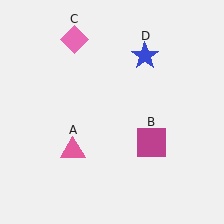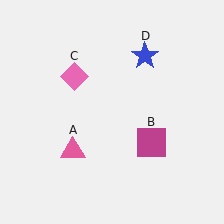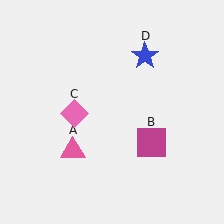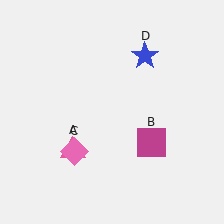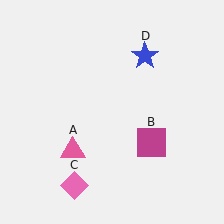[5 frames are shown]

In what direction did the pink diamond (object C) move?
The pink diamond (object C) moved down.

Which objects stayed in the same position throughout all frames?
Pink triangle (object A) and magenta square (object B) and blue star (object D) remained stationary.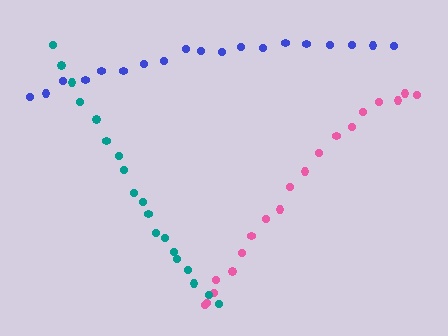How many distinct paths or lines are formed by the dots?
There are 3 distinct paths.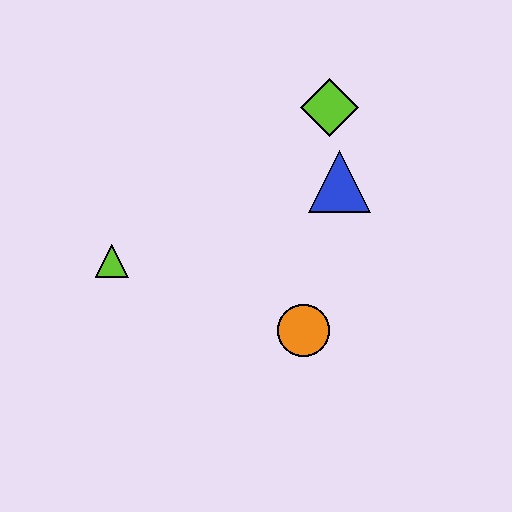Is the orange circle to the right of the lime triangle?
Yes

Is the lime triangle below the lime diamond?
Yes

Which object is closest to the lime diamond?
The blue triangle is closest to the lime diamond.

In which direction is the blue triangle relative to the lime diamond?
The blue triangle is below the lime diamond.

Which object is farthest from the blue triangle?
The lime triangle is farthest from the blue triangle.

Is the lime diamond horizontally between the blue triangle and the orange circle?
Yes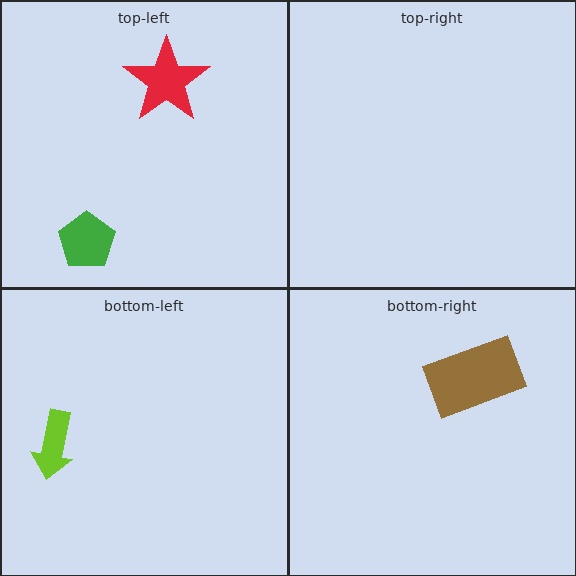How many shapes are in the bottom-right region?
1.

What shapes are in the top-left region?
The red star, the green pentagon.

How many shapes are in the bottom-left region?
1.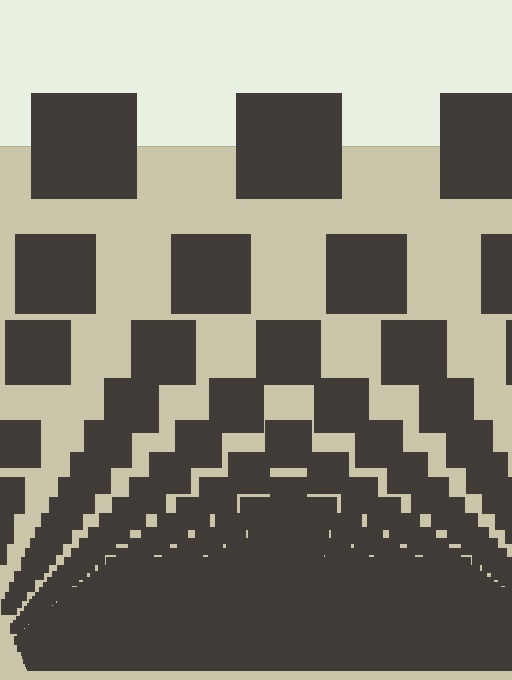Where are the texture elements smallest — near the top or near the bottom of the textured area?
Near the bottom.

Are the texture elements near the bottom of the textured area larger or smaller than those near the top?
Smaller. The gradient is inverted — elements near the bottom are smaller and denser.